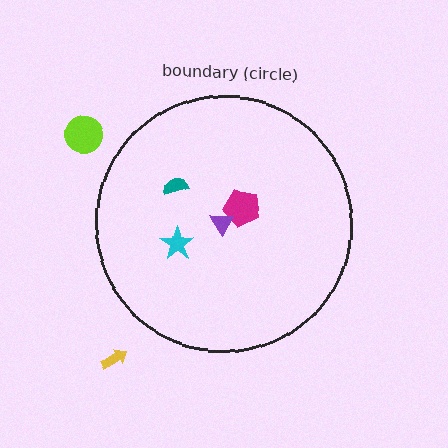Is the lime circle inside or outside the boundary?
Outside.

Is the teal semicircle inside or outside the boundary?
Inside.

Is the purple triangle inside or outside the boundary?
Inside.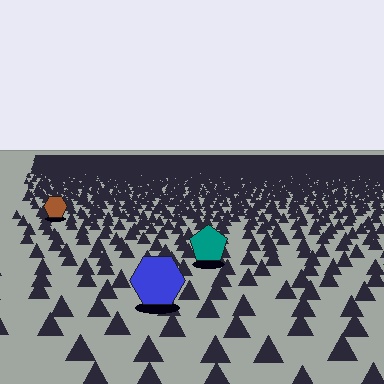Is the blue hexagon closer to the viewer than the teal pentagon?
Yes. The blue hexagon is closer — you can tell from the texture gradient: the ground texture is coarser near it.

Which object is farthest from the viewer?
The brown hexagon is farthest from the viewer. It appears smaller and the ground texture around it is denser.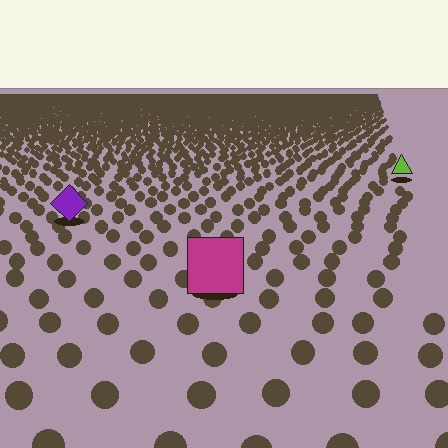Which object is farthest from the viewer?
The lime triangle is farthest from the viewer. It appears smaller and the ground texture around it is denser.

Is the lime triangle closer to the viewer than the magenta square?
No. The magenta square is closer — you can tell from the texture gradient: the ground texture is coarser near it.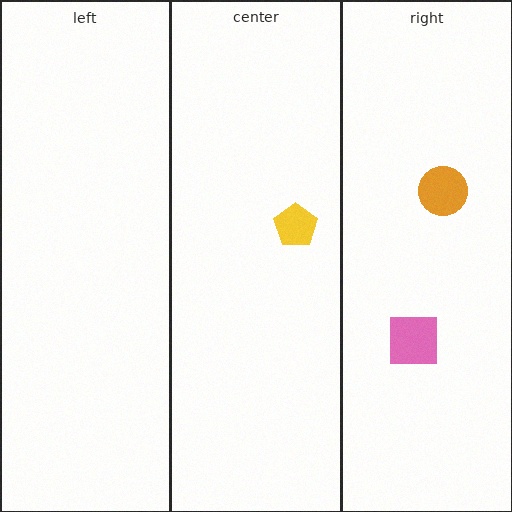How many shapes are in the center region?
1.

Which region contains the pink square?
The right region.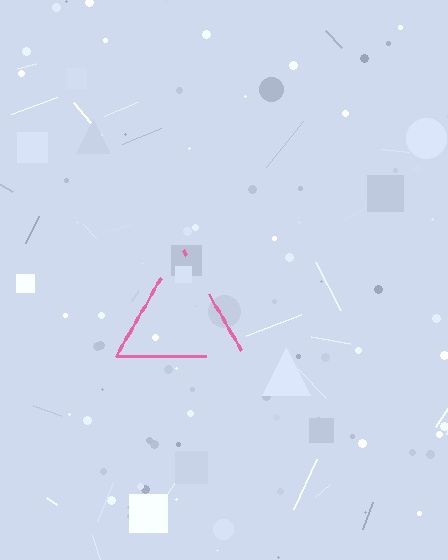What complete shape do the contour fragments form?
The contour fragments form a triangle.